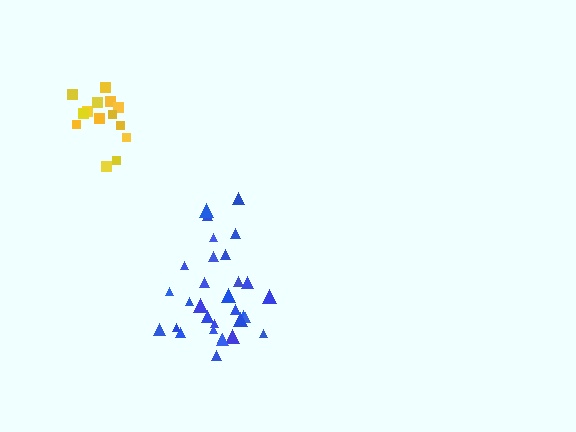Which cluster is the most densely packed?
Blue.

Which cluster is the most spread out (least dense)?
Yellow.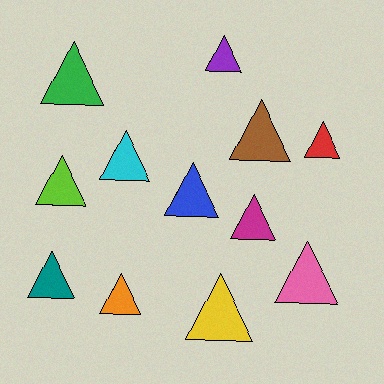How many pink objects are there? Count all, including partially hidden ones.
There is 1 pink object.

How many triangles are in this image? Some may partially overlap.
There are 12 triangles.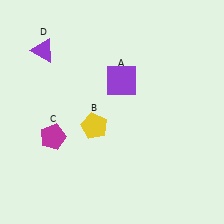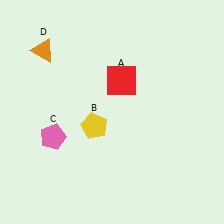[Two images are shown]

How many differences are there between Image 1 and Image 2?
There are 3 differences between the two images.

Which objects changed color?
A changed from purple to red. C changed from magenta to pink. D changed from purple to orange.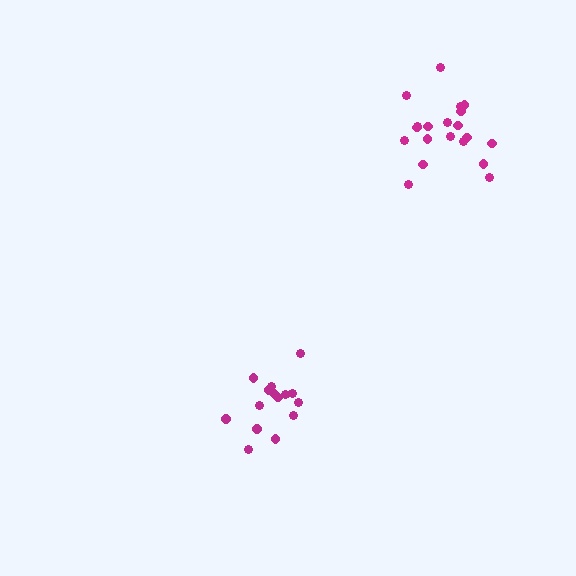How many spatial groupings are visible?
There are 2 spatial groupings.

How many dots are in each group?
Group 1: 20 dots, Group 2: 15 dots (35 total).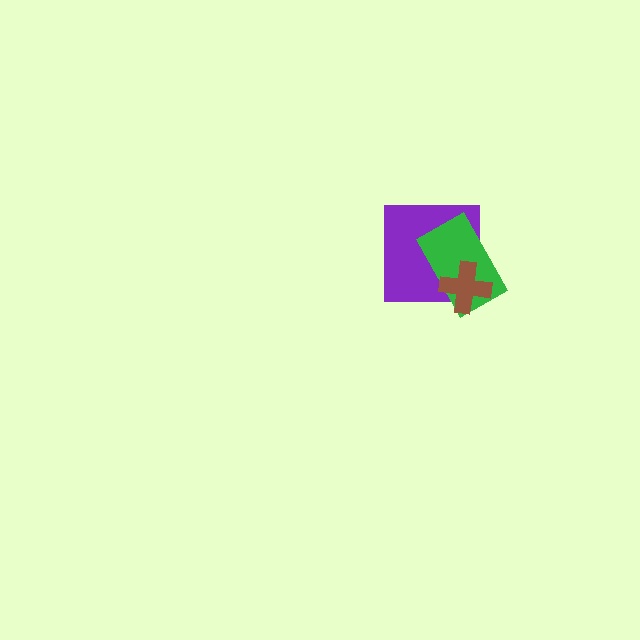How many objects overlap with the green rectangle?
2 objects overlap with the green rectangle.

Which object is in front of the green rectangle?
The brown cross is in front of the green rectangle.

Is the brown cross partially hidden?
No, no other shape covers it.